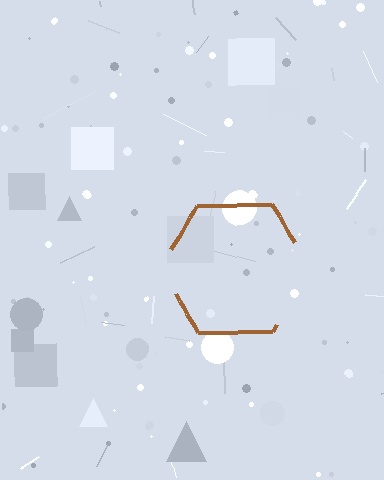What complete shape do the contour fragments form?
The contour fragments form a hexagon.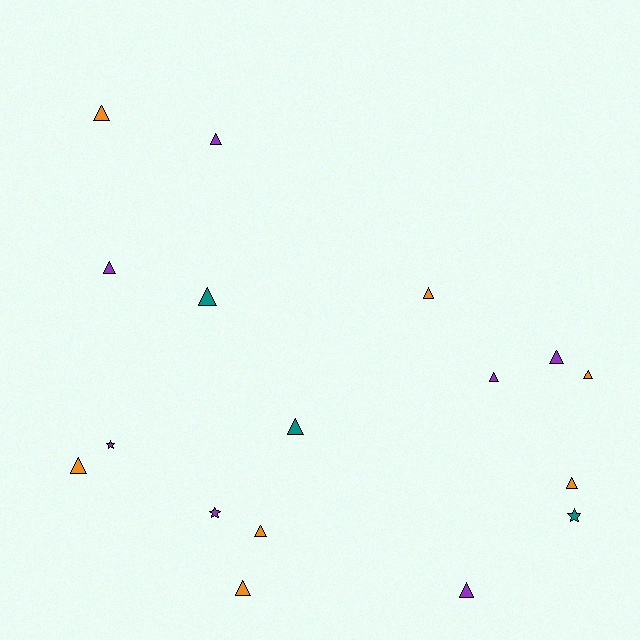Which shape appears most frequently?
Triangle, with 14 objects.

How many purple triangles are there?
There are 5 purple triangles.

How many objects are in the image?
There are 17 objects.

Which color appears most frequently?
Orange, with 7 objects.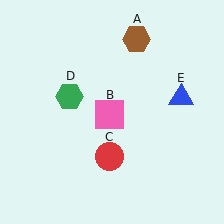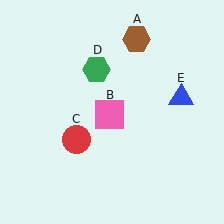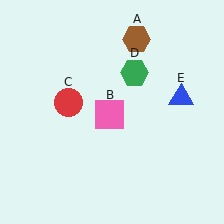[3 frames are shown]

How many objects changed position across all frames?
2 objects changed position: red circle (object C), green hexagon (object D).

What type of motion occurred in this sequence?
The red circle (object C), green hexagon (object D) rotated clockwise around the center of the scene.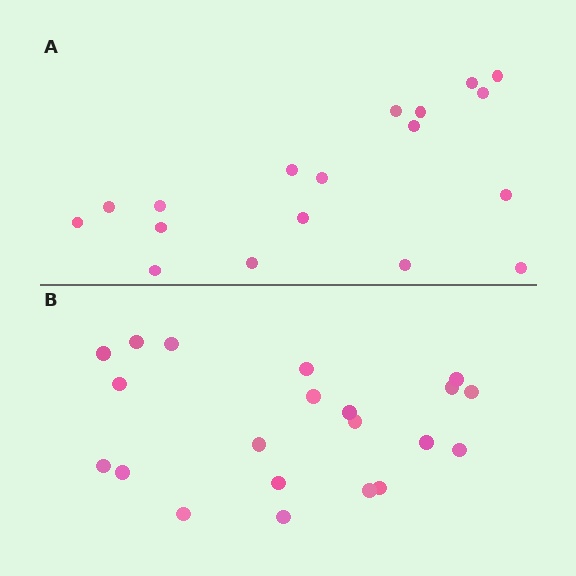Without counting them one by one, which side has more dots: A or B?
Region B (the bottom region) has more dots.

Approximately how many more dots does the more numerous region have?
Region B has just a few more — roughly 2 or 3 more dots than region A.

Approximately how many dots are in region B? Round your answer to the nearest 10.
About 20 dots. (The exact count is 21, which rounds to 20.)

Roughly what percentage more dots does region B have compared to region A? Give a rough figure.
About 15% more.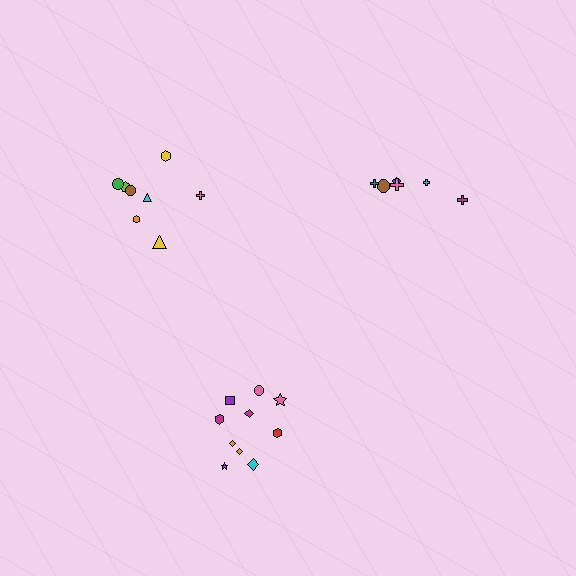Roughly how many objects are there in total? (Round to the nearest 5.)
Roughly 25 objects in total.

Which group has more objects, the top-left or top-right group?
The top-left group.